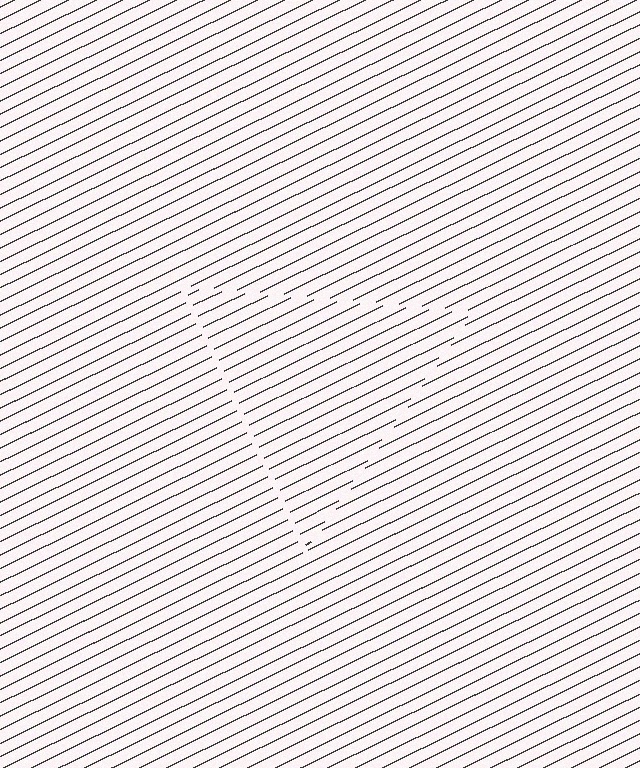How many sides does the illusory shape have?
3 sides — the line-ends trace a triangle.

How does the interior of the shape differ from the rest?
The interior of the shape contains the same grating, shifted by half a period — the contour is defined by the phase discontinuity where line-ends from the inner and outer gratings abut.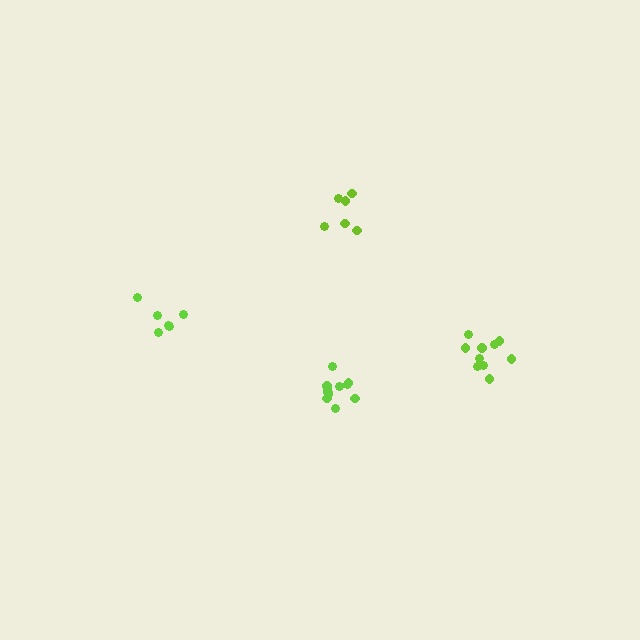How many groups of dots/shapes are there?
There are 4 groups.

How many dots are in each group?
Group 1: 6 dots, Group 2: 6 dots, Group 3: 11 dots, Group 4: 10 dots (33 total).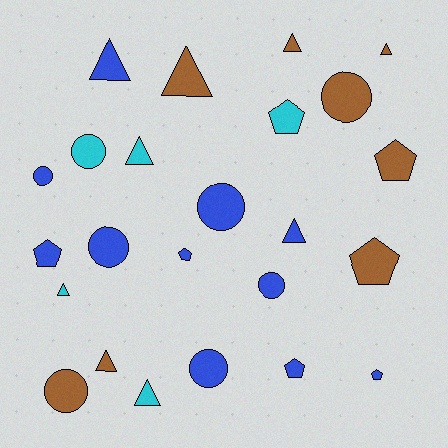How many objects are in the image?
There are 24 objects.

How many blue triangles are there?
There are 2 blue triangles.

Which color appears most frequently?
Blue, with 11 objects.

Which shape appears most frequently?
Triangle, with 9 objects.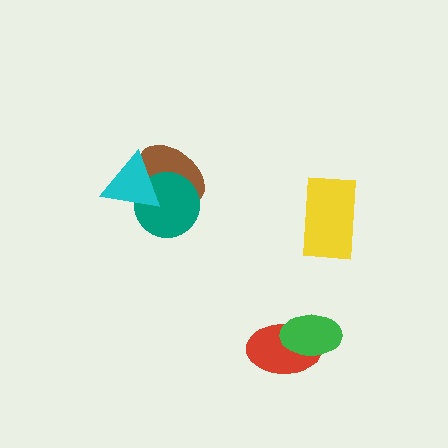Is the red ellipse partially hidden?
Yes, it is partially covered by another shape.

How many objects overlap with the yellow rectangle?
0 objects overlap with the yellow rectangle.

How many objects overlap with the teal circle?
2 objects overlap with the teal circle.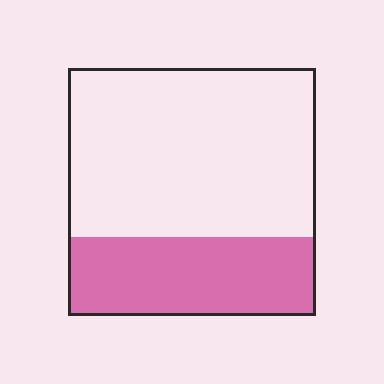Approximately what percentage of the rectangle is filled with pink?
Approximately 30%.